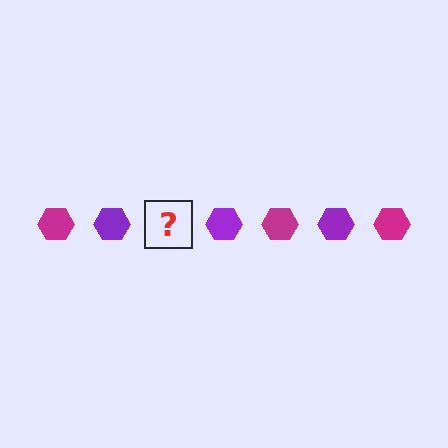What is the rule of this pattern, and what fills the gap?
The rule is that the pattern cycles through magenta, purple hexagons. The gap should be filled with a magenta hexagon.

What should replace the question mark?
The question mark should be replaced with a magenta hexagon.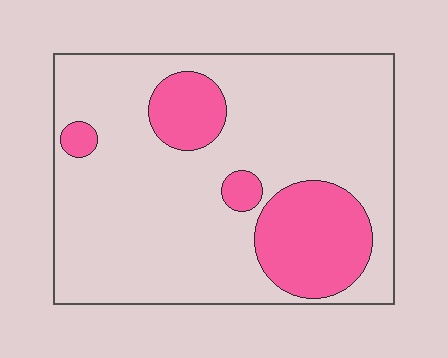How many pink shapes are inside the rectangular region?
4.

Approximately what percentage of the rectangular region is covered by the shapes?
Approximately 20%.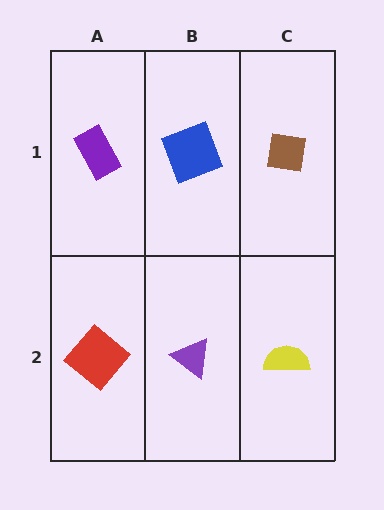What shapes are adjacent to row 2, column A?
A purple rectangle (row 1, column A), a purple triangle (row 2, column B).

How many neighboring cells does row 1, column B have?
3.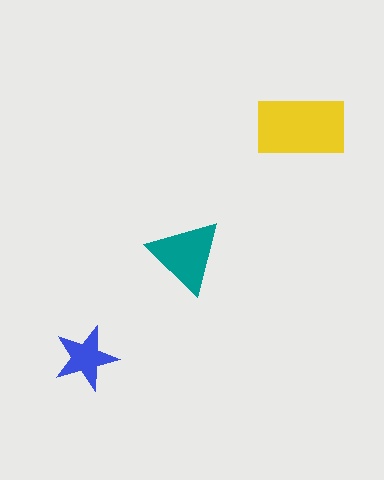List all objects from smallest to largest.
The blue star, the teal triangle, the yellow rectangle.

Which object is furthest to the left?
The blue star is leftmost.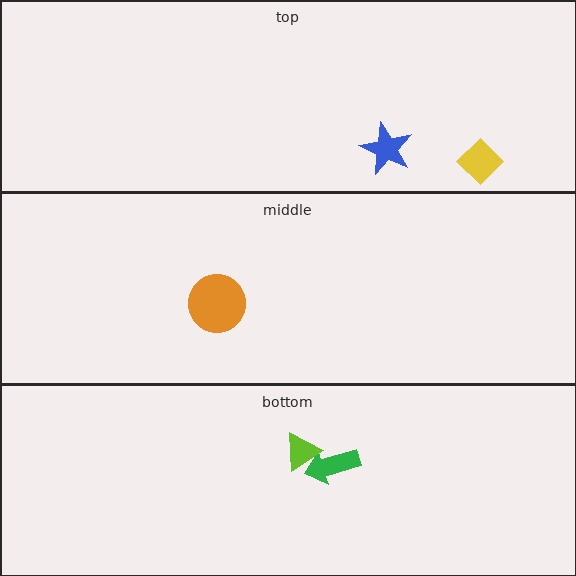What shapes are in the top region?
The blue star, the yellow diamond.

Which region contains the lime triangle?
The bottom region.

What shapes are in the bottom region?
The green arrow, the lime triangle.